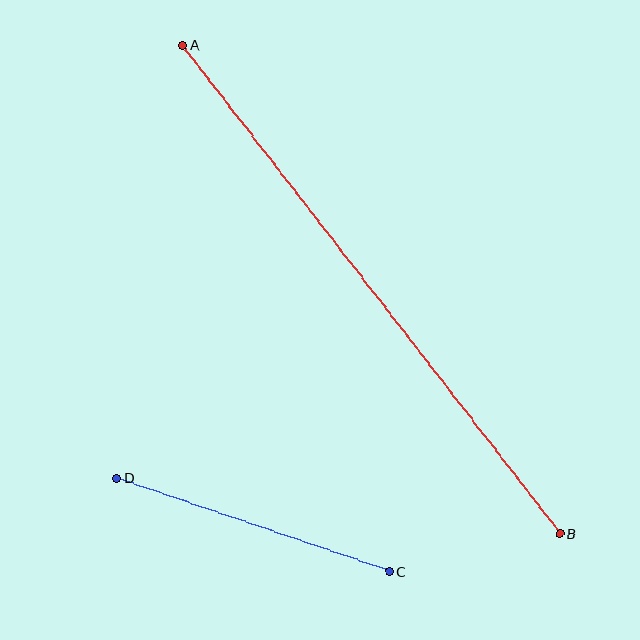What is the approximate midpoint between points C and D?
The midpoint is at approximately (253, 525) pixels.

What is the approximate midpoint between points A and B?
The midpoint is at approximately (371, 289) pixels.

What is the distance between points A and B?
The distance is approximately 617 pixels.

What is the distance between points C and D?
The distance is approximately 288 pixels.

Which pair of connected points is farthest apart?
Points A and B are farthest apart.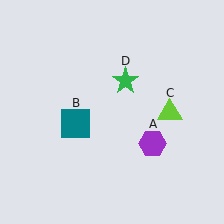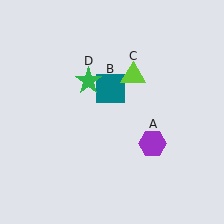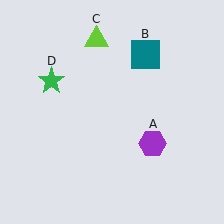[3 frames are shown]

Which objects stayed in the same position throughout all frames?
Purple hexagon (object A) remained stationary.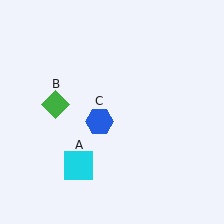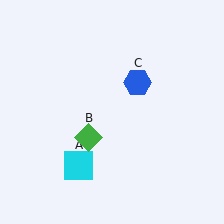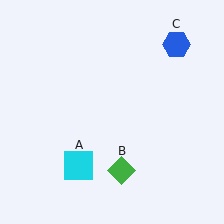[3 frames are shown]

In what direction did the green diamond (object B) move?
The green diamond (object B) moved down and to the right.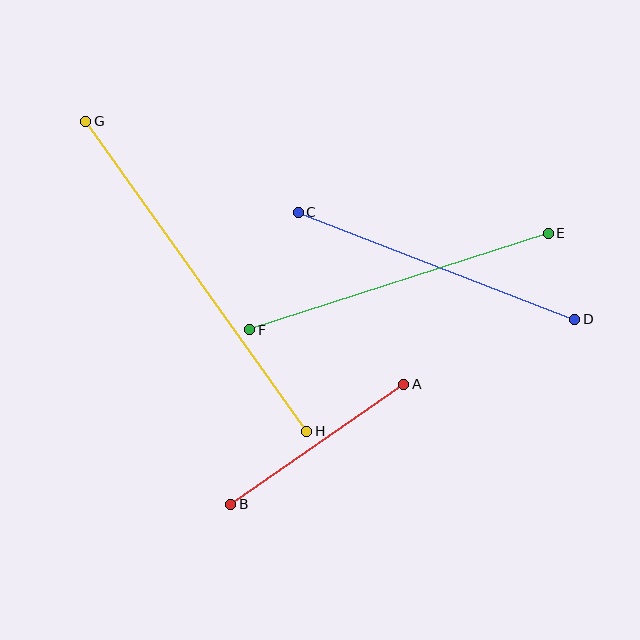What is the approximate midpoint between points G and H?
The midpoint is at approximately (196, 276) pixels.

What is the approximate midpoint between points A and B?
The midpoint is at approximately (317, 444) pixels.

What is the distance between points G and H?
The distance is approximately 381 pixels.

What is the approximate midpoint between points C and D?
The midpoint is at approximately (437, 266) pixels.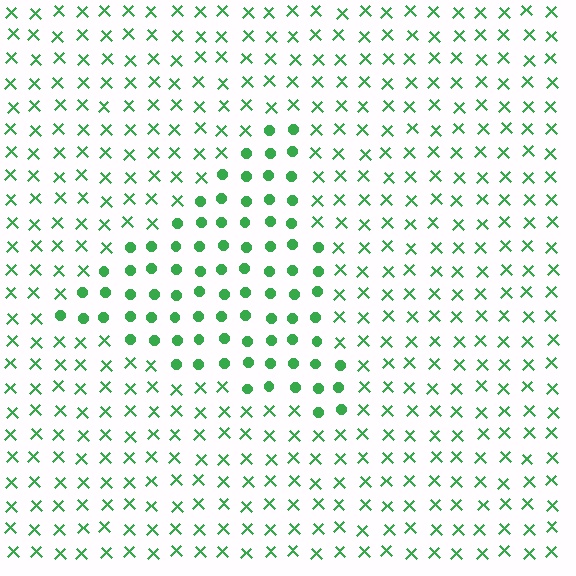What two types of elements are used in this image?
The image uses circles inside the triangle region and X marks outside it.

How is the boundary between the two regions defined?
The boundary is defined by a change in element shape: circles inside vs. X marks outside. All elements share the same color and spacing.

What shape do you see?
I see a triangle.